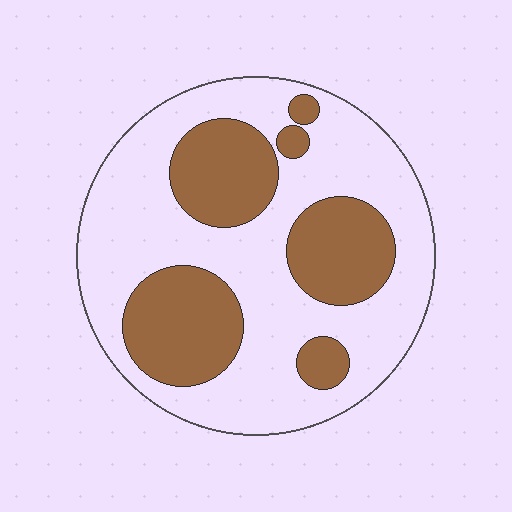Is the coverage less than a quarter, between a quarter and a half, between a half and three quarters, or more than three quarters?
Between a quarter and a half.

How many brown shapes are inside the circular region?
6.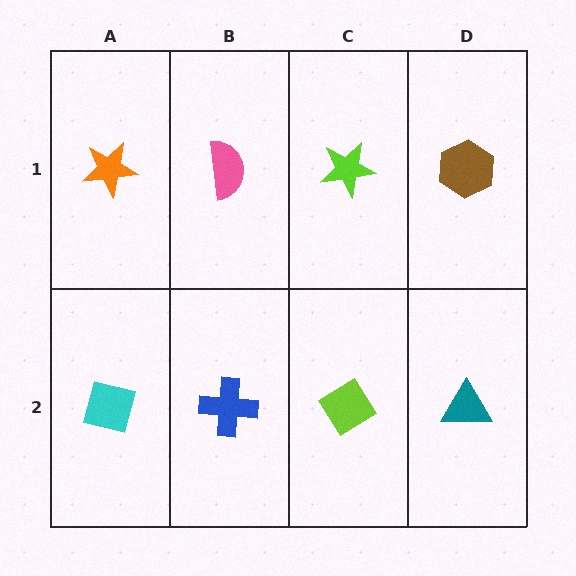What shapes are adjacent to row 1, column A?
A cyan square (row 2, column A), a pink semicircle (row 1, column B).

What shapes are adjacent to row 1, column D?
A teal triangle (row 2, column D), a lime star (row 1, column C).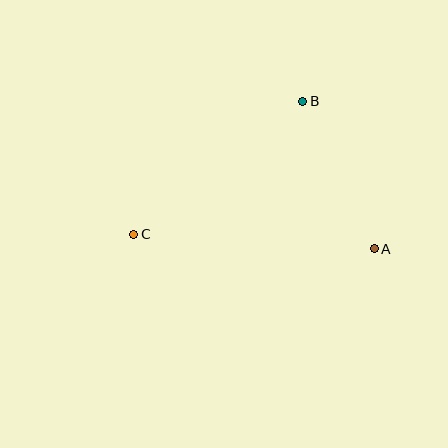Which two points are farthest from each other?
Points A and C are farthest from each other.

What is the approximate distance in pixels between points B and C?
The distance between B and C is approximately 215 pixels.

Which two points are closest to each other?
Points A and B are closest to each other.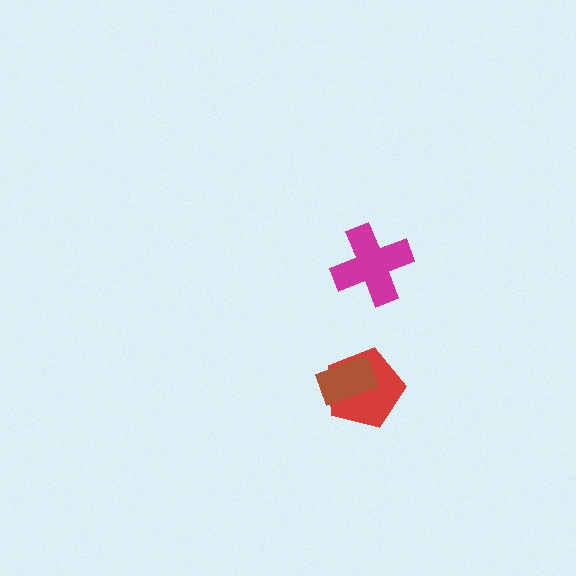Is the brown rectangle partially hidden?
No, no other shape covers it.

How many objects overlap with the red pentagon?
1 object overlaps with the red pentagon.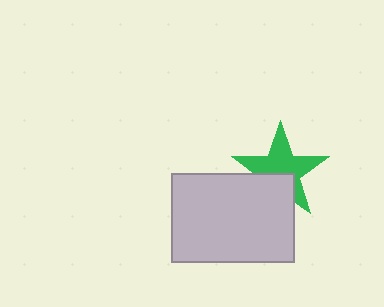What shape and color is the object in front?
The object in front is a light gray rectangle.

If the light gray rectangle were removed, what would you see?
You would see the complete green star.